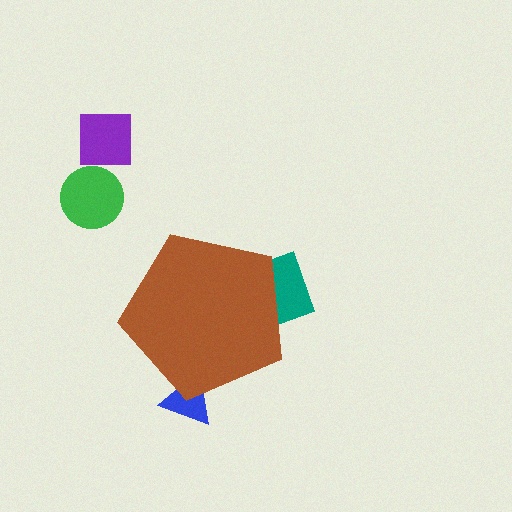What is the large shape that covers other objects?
A brown pentagon.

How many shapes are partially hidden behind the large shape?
2 shapes are partially hidden.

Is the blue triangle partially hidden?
Yes, the blue triangle is partially hidden behind the brown pentagon.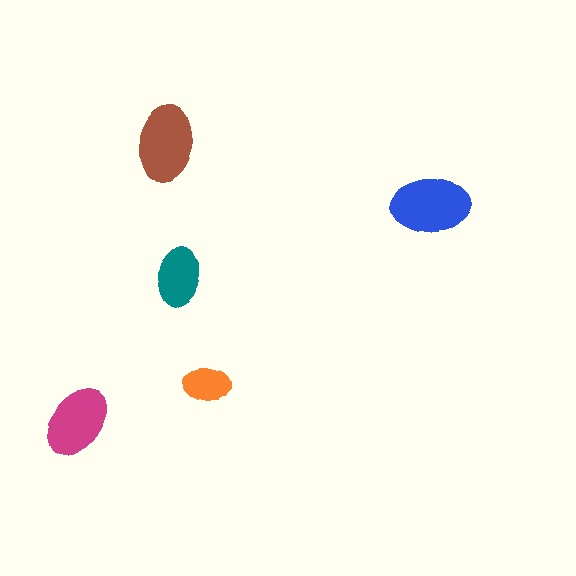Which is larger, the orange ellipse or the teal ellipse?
The teal one.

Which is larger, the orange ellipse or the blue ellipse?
The blue one.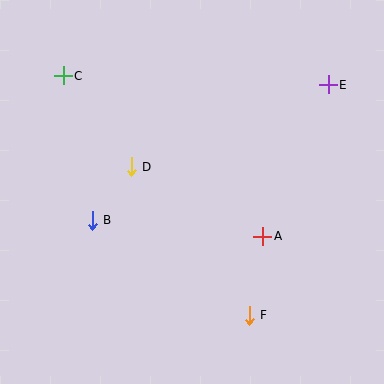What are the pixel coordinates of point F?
Point F is at (249, 315).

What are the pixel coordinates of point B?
Point B is at (92, 220).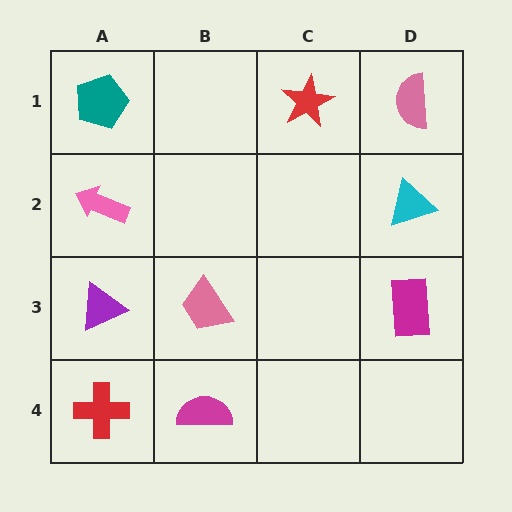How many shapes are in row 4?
2 shapes.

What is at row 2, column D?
A cyan triangle.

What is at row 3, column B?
A pink trapezoid.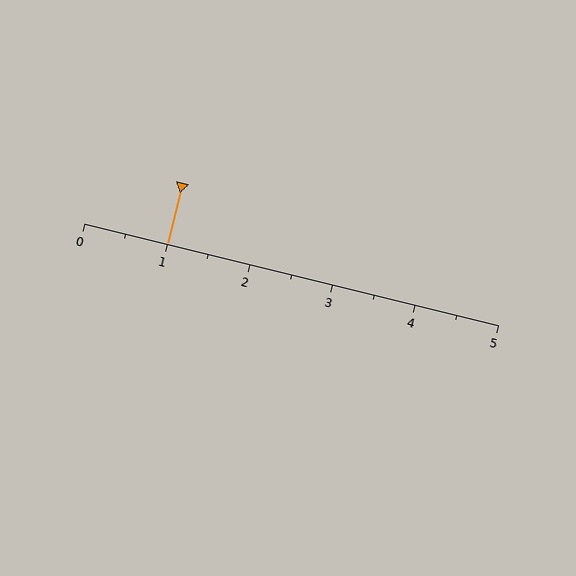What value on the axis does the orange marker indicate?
The marker indicates approximately 1.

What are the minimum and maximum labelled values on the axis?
The axis runs from 0 to 5.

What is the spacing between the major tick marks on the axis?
The major ticks are spaced 1 apart.